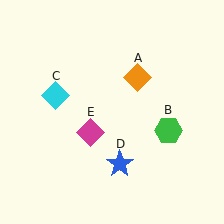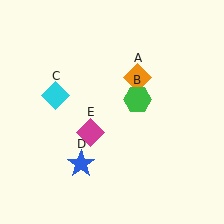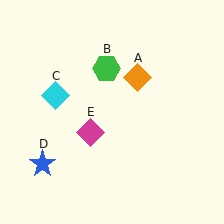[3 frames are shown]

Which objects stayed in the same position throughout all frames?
Orange diamond (object A) and cyan diamond (object C) and magenta diamond (object E) remained stationary.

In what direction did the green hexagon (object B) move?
The green hexagon (object B) moved up and to the left.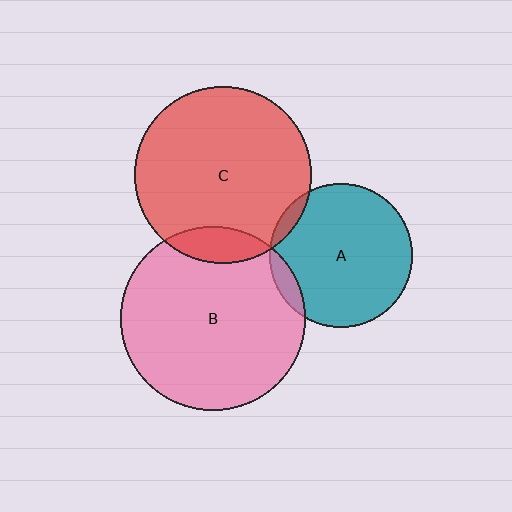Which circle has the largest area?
Circle B (pink).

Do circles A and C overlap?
Yes.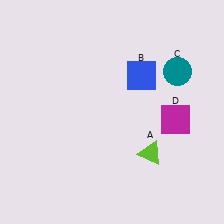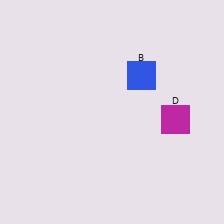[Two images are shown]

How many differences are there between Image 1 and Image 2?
There are 2 differences between the two images.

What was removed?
The lime triangle (A), the teal circle (C) were removed in Image 2.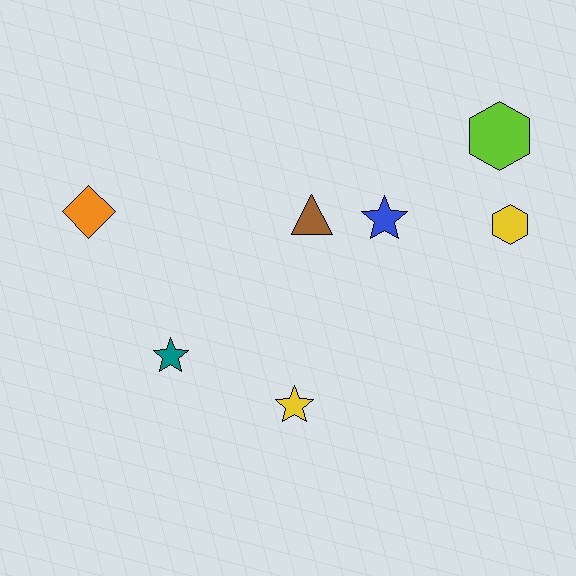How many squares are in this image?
There are no squares.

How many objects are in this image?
There are 7 objects.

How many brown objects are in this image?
There is 1 brown object.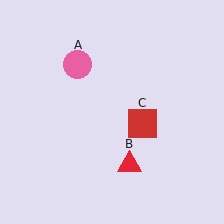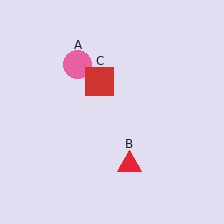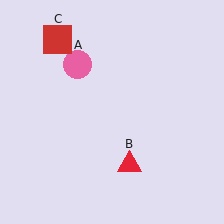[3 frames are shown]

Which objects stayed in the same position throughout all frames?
Pink circle (object A) and red triangle (object B) remained stationary.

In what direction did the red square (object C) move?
The red square (object C) moved up and to the left.